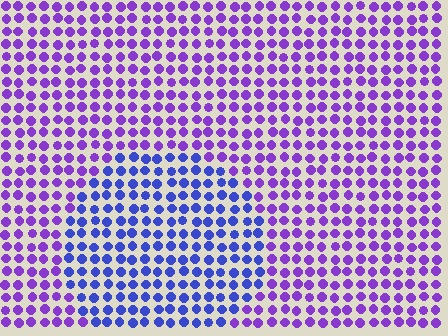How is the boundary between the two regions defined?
The boundary is defined purely by a slight shift in hue (about 39 degrees). Spacing, size, and orientation are identical on both sides.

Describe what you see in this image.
The image is filled with small purple elements in a uniform arrangement. A circle-shaped region is visible where the elements are tinted to a slightly different hue, forming a subtle color boundary.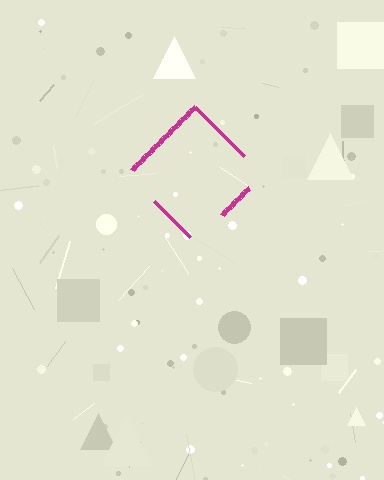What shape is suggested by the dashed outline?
The dashed outline suggests a diamond.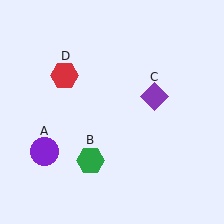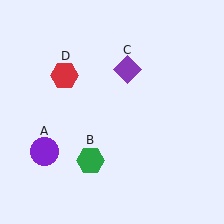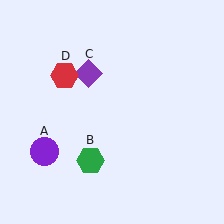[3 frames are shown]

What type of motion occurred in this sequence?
The purple diamond (object C) rotated counterclockwise around the center of the scene.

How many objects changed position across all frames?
1 object changed position: purple diamond (object C).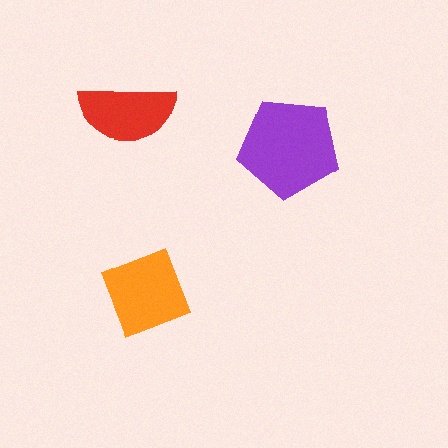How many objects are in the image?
There are 3 objects in the image.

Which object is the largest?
The purple pentagon.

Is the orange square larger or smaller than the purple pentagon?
Smaller.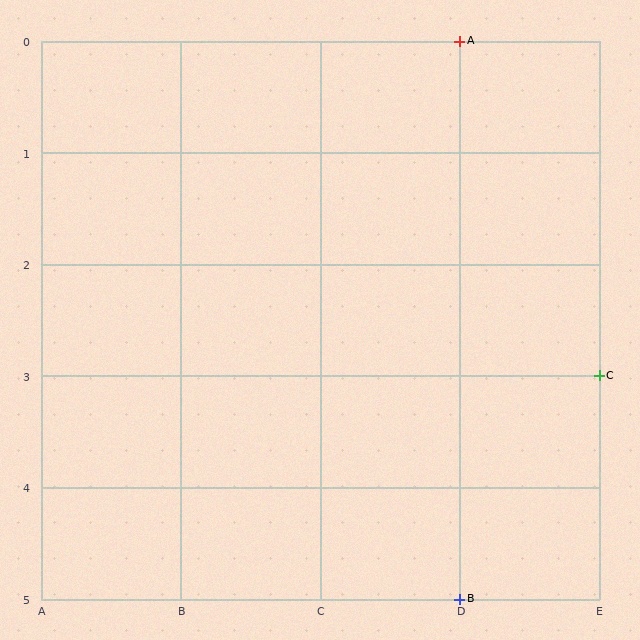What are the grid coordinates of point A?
Point A is at grid coordinates (D, 0).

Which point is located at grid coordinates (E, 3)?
Point C is at (E, 3).